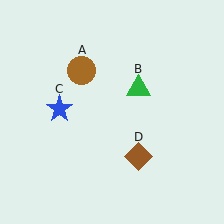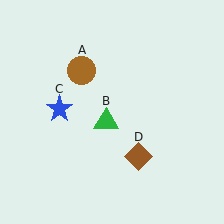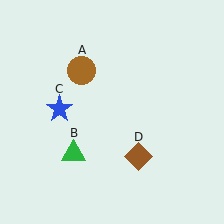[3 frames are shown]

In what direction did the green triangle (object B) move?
The green triangle (object B) moved down and to the left.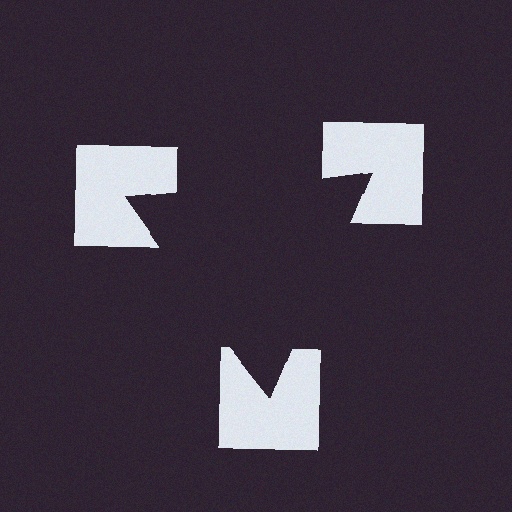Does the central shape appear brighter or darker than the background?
It typically appears slightly darker than the background, even though no actual brightness change is drawn.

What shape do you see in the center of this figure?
An illusory triangle — its edges are inferred from the aligned wedge cuts in the notched squares, not physically drawn.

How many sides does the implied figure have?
3 sides.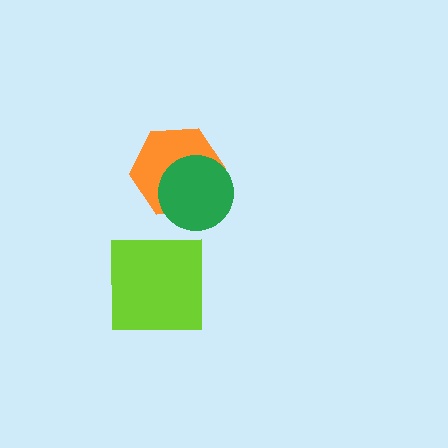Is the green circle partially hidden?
No, no other shape covers it.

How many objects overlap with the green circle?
1 object overlaps with the green circle.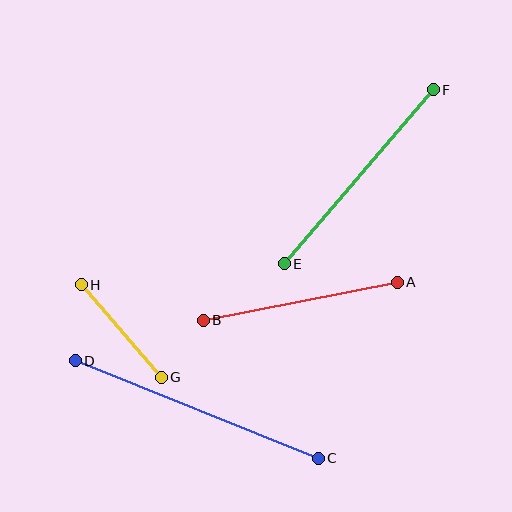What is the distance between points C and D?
The distance is approximately 262 pixels.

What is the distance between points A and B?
The distance is approximately 197 pixels.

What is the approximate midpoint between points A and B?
The midpoint is at approximately (300, 301) pixels.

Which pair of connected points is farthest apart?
Points C and D are farthest apart.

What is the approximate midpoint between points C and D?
The midpoint is at approximately (197, 409) pixels.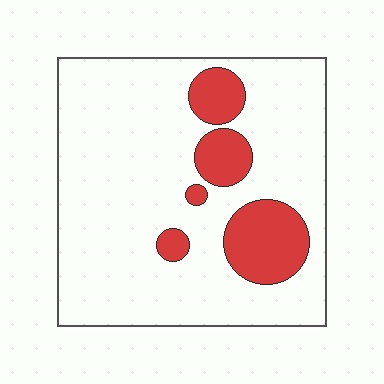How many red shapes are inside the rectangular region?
5.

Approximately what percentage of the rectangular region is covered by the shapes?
Approximately 15%.